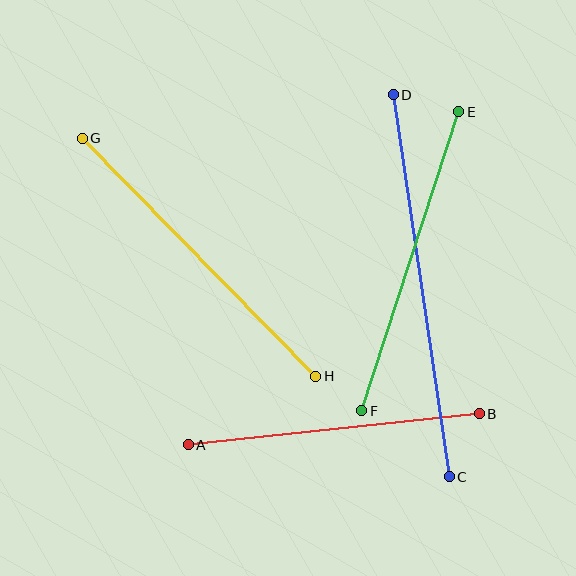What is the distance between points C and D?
The distance is approximately 386 pixels.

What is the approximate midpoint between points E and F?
The midpoint is at approximately (410, 261) pixels.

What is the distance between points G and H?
The distance is approximately 334 pixels.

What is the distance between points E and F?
The distance is approximately 315 pixels.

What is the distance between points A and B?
The distance is approximately 293 pixels.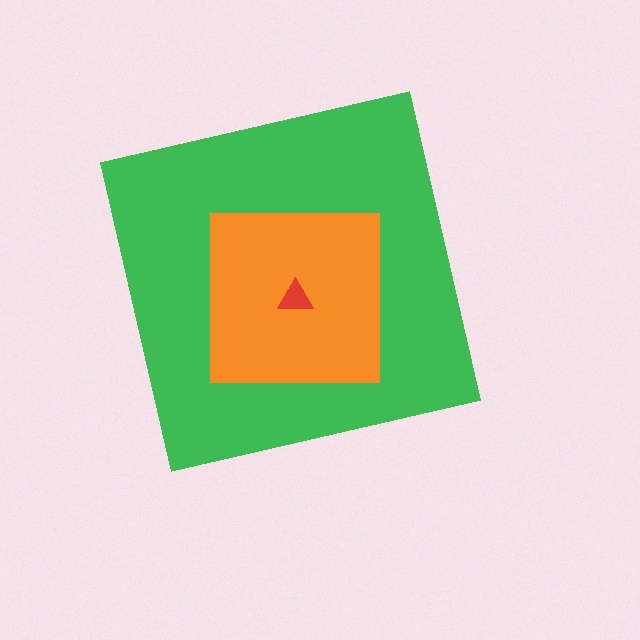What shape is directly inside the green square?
The orange square.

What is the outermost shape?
The green square.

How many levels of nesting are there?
3.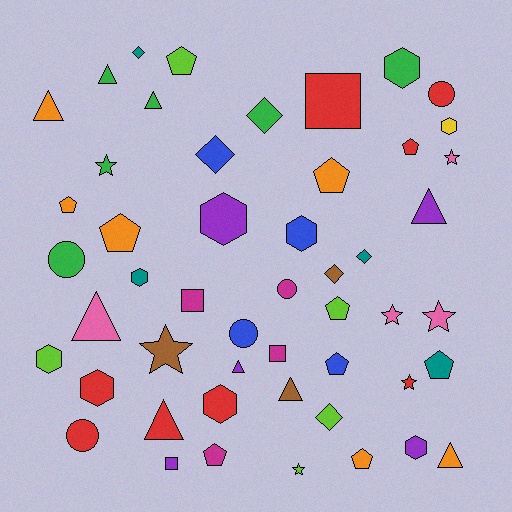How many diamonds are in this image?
There are 6 diamonds.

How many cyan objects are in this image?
There are no cyan objects.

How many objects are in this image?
There are 50 objects.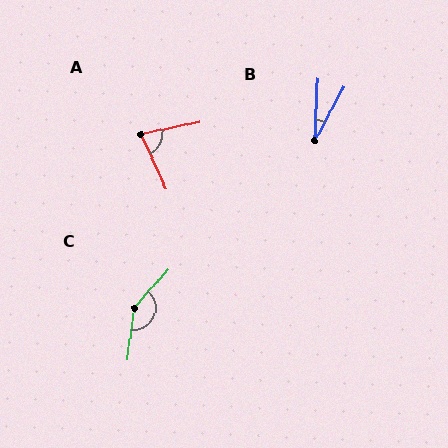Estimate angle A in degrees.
Approximately 77 degrees.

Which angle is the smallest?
B, at approximately 25 degrees.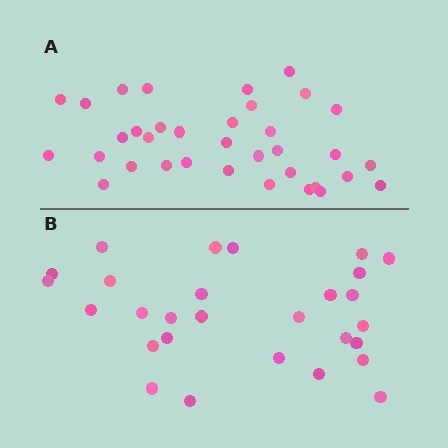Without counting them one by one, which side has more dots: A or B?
Region A (the top region) has more dots.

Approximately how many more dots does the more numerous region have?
Region A has roughly 8 or so more dots than region B.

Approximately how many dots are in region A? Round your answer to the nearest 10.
About 40 dots. (The exact count is 35, which rounds to 40.)